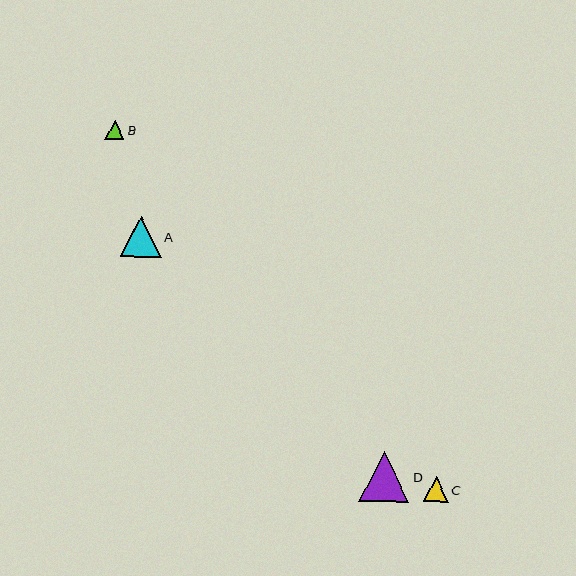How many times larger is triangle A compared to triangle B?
Triangle A is approximately 2.2 times the size of triangle B.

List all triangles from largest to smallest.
From largest to smallest: D, A, C, B.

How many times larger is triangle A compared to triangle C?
Triangle A is approximately 1.6 times the size of triangle C.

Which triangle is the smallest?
Triangle B is the smallest with a size of approximately 19 pixels.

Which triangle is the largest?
Triangle D is the largest with a size of approximately 50 pixels.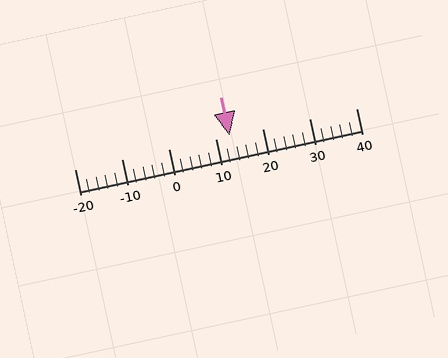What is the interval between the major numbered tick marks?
The major tick marks are spaced 10 units apart.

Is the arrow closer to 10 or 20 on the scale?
The arrow is closer to 10.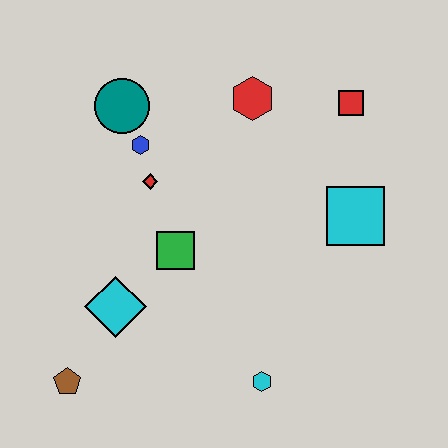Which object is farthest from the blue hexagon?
The cyan hexagon is farthest from the blue hexagon.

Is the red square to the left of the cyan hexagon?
No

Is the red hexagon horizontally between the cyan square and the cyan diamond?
Yes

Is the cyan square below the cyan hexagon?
No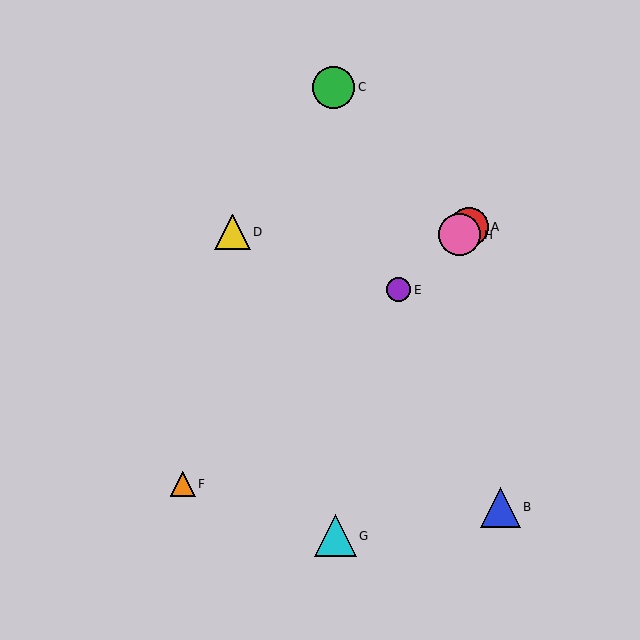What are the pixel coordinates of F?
Object F is at (183, 484).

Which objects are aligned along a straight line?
Objects A, E, F, H are aligned along a straight line.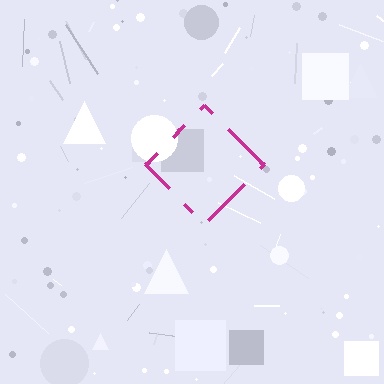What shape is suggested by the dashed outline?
The dashed outline suggests a diamond.